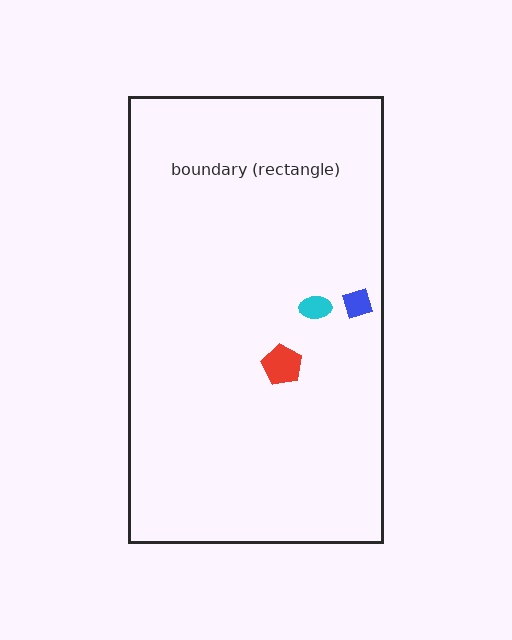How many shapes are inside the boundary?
3 inside, 0 outside.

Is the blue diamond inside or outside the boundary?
Inside.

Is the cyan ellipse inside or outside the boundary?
Inside.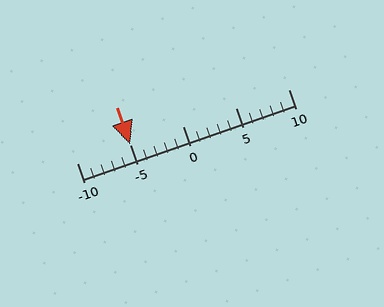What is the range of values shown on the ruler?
The ruler shows values from -10 to 10.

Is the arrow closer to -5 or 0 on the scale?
The arrow is closer to -5.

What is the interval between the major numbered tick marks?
The major tick marks are spaced 5 units apart.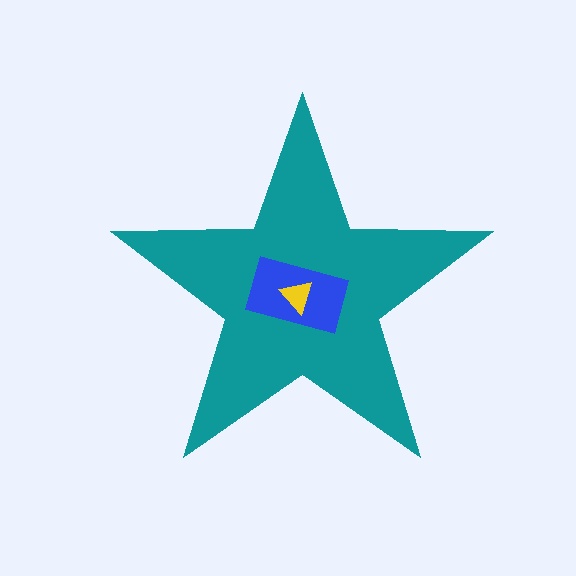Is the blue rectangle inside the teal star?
Yes.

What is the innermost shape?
The yellow triangle.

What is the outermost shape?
The teal star.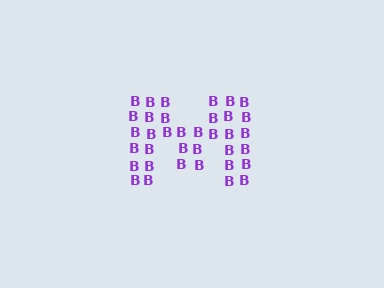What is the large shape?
The large shape is the letter M.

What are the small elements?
The small elements are letter B's.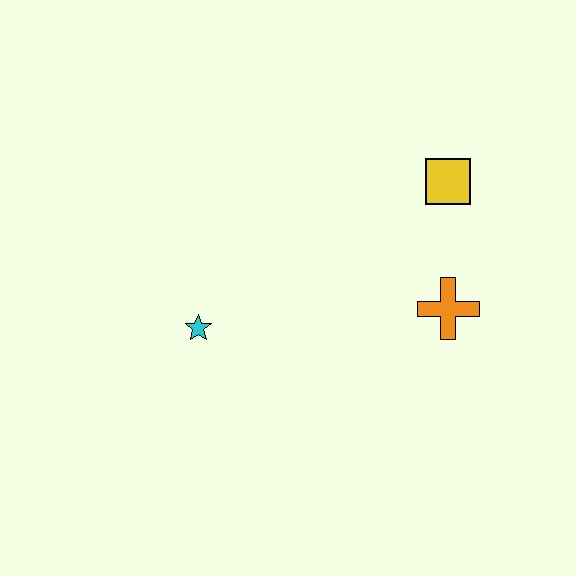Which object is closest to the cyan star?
The orange cross is closest to the cyan star.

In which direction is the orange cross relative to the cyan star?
The orange cross is to the right of the cyan star.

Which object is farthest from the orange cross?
The cyan star is farthest from the orange cross.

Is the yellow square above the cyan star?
Yes